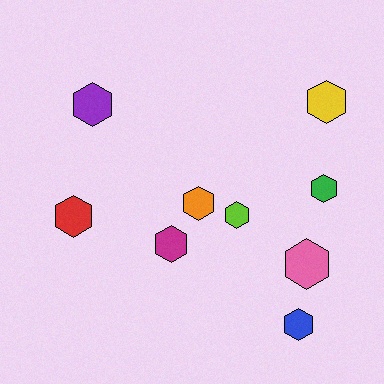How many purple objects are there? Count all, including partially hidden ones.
There is 1 purple object.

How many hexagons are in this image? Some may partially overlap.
There are 9 hexagons.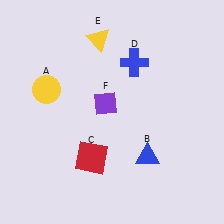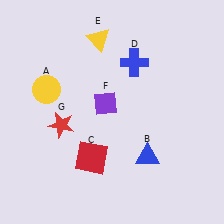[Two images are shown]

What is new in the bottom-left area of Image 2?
A red star (G) was added in the bottom-left area of Image 2.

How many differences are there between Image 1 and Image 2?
There is 1 difference between the two images.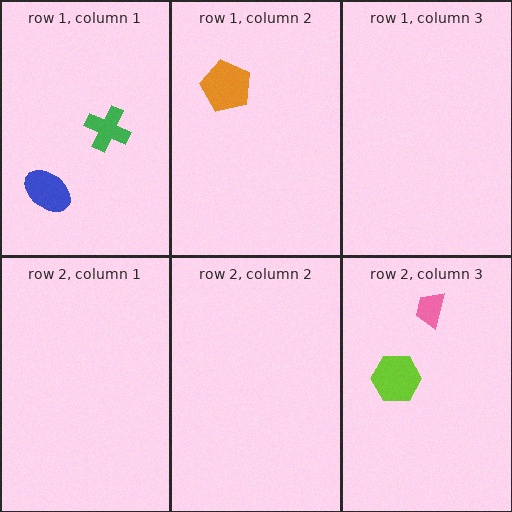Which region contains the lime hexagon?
The row 2, column 3 region.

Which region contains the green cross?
The row 1, column 1 region.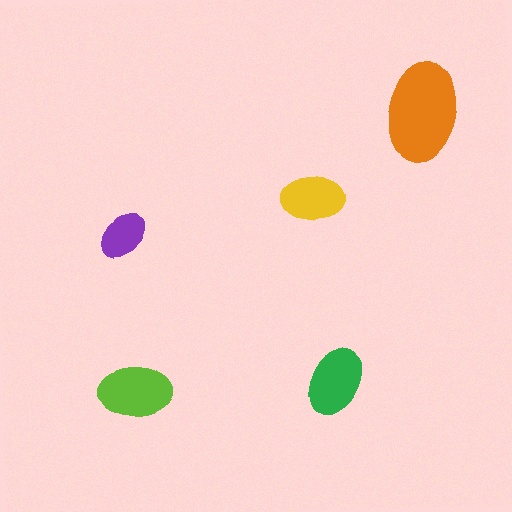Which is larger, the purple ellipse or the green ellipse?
The green one.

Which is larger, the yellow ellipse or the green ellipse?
The green one.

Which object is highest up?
The orange ellipse is topmost.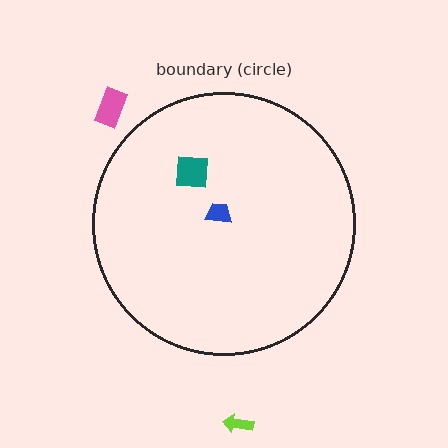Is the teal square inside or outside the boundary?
Inside.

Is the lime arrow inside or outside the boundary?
Outside.